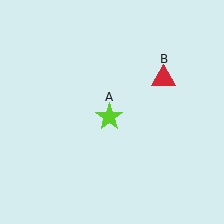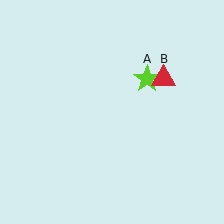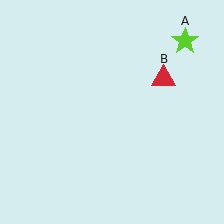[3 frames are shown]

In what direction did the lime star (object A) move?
The lime star (object A) moved up and to the right.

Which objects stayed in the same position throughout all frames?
Red triangle (object B) remained stationary.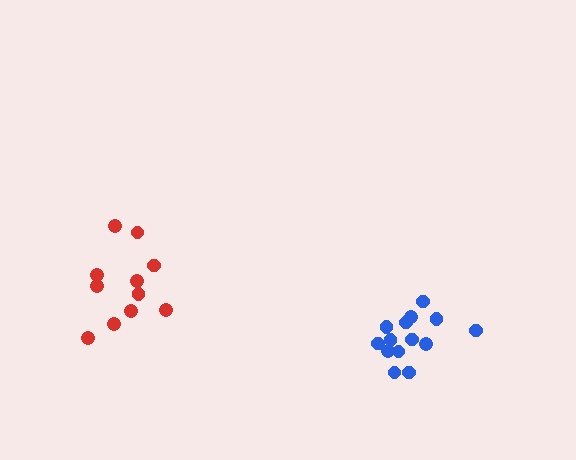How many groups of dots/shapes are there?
There are 2 groups.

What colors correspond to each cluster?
The clusters are colored: blue, red.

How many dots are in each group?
Group 1: 14 dots, Group 2: 11 dots (25 total).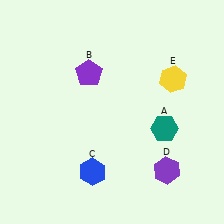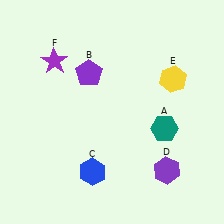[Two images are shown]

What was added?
A purple star (F) was added in Image 2.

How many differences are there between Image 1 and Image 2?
There is 1 difference between the two images.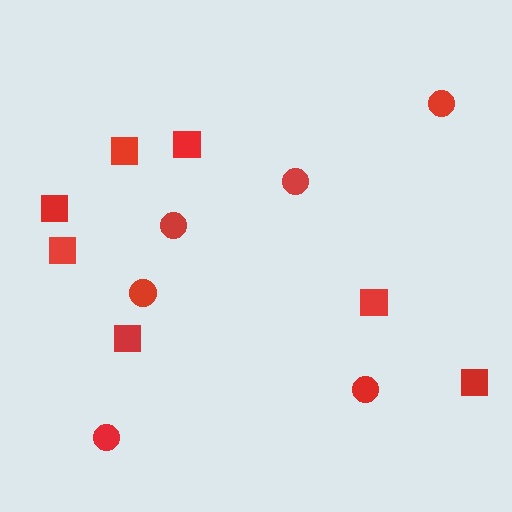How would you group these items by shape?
There are 2 groups: one group of circles (6) and one group of squares (7).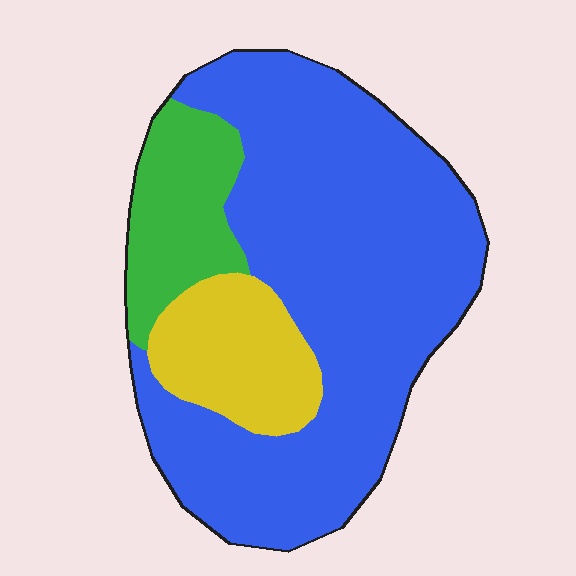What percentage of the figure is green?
Green takes up about one sixth (1/6) of the figure.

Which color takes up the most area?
Blue, at roughly 70%.